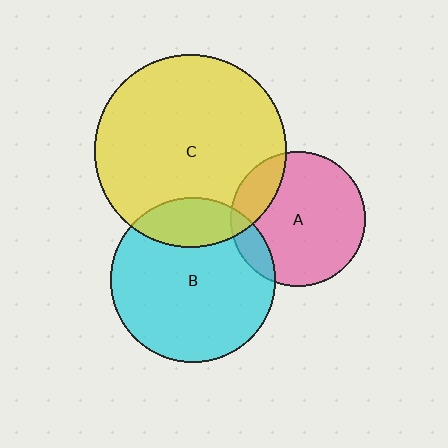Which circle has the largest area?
Circle C (yellow).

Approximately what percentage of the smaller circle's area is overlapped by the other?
Approximately 15%.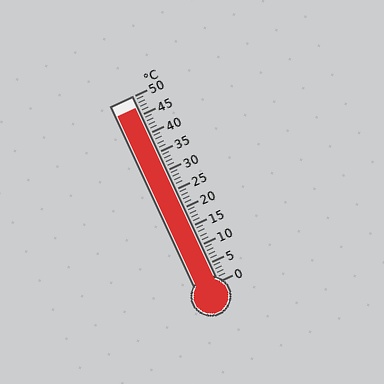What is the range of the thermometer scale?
The thermometer scale ranges from 0°C to 50°C.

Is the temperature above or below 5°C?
The temperature is above 5°C.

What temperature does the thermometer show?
The thermometer shows approximately 47°C.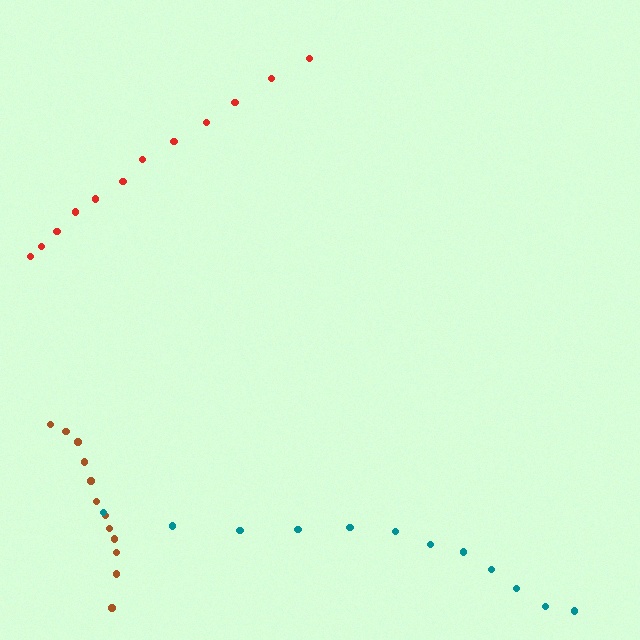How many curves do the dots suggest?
There are 3 distinct paths.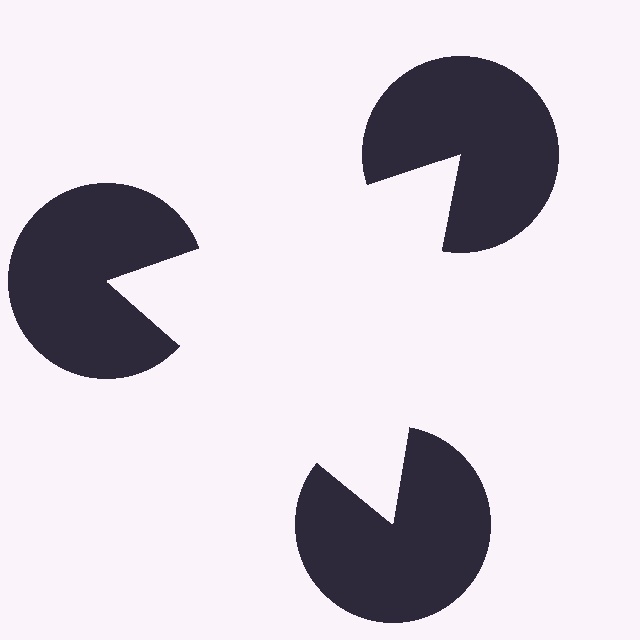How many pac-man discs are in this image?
There are 3 — one at each vertex of the illusory triangle.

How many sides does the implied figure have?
3 sides.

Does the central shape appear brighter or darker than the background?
It typically appears slightly brighter than the background, even though no actual brightness change is drawn.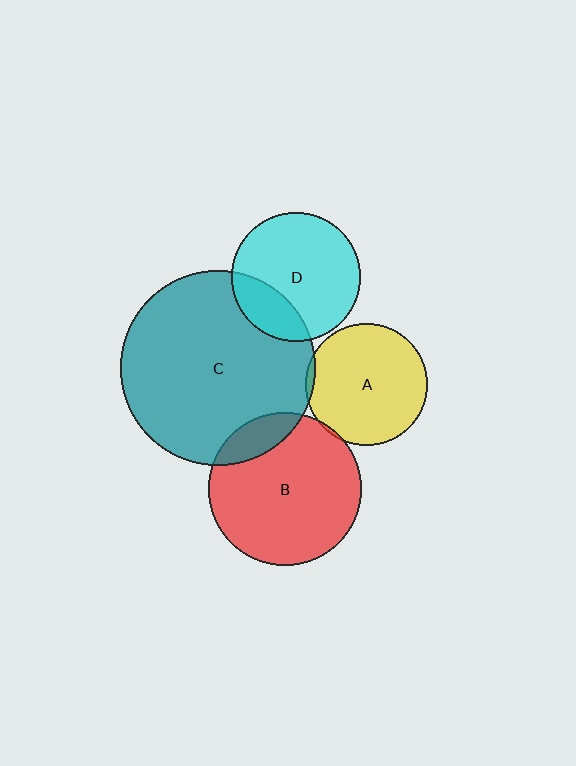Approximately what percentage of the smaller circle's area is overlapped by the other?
Approximately 5%.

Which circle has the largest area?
Circle C (teal).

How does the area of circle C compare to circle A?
Approximately 2.6 times.